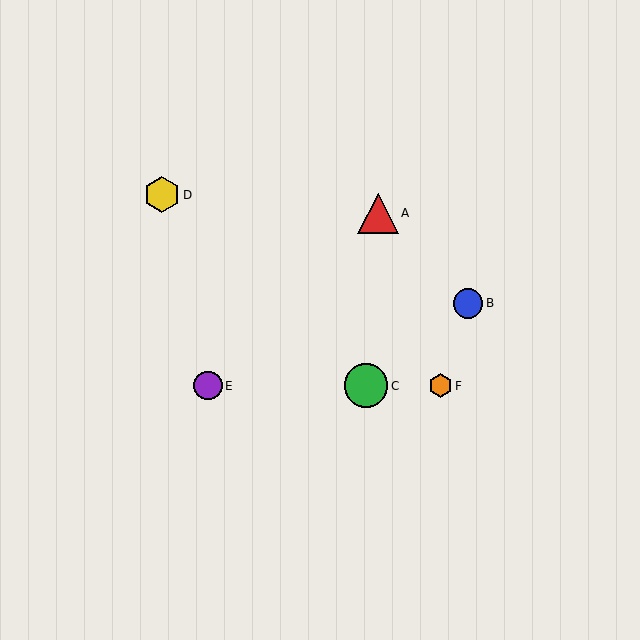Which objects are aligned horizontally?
Objects C, E, F are aligned horizontally.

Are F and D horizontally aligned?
No, F is at y≈386 and D is at y≈195.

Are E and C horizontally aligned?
Yes, both are at y≈386.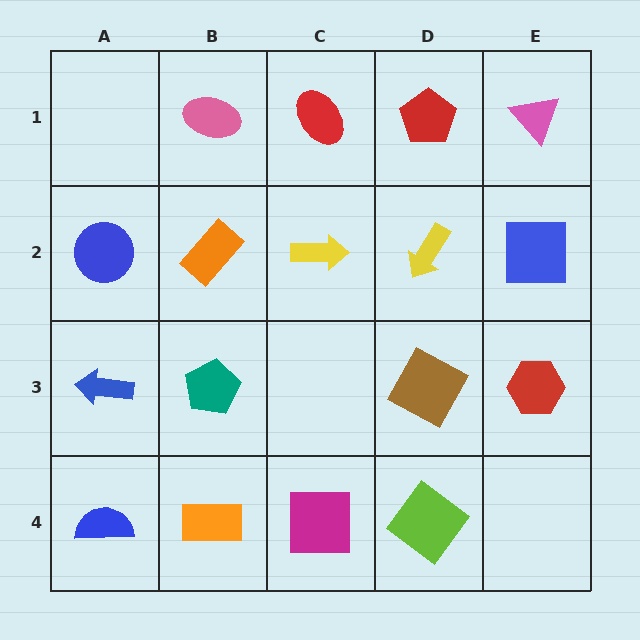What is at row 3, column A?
A blue arrow.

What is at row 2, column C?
A yellow arrow.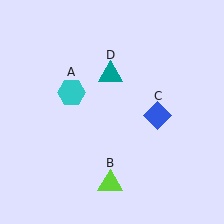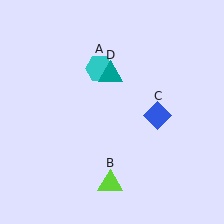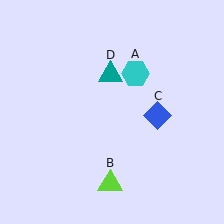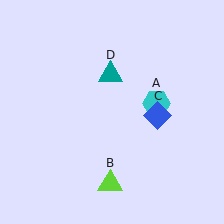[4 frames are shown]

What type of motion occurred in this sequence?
The cyan hexagon (object A) rotated clockwise around the center of the scene.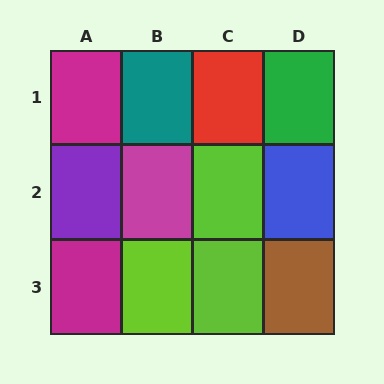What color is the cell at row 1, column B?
Teal.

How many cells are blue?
1 cell is blue.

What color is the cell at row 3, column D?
Brown.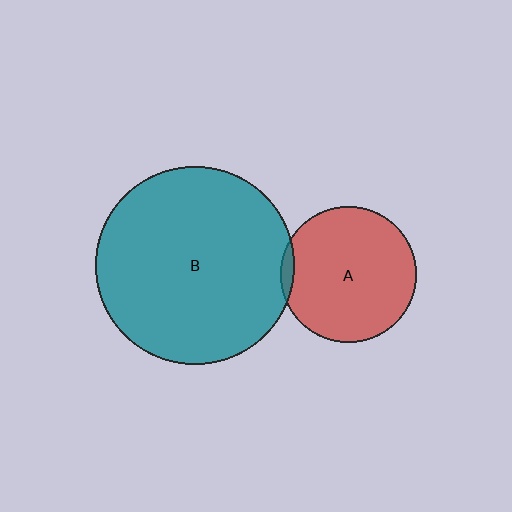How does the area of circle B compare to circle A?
Approximately 2.1 times.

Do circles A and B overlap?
Yes.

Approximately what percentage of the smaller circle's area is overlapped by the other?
Approximately 5%.